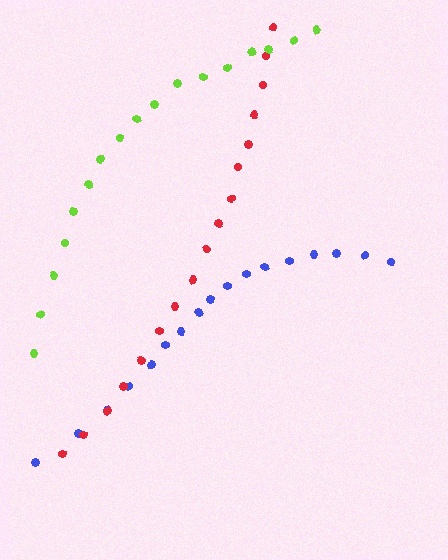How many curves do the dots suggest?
There are 3 distinct paths.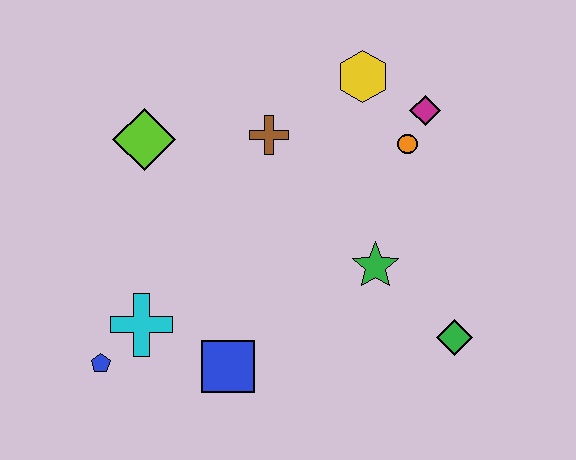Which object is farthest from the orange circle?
The blue pentagon is farthest from the orange circle.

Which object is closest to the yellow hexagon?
The magenta diamond is closest to the yellow hexagon.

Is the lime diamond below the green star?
No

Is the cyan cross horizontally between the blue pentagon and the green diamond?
Yes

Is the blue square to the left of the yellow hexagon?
Yes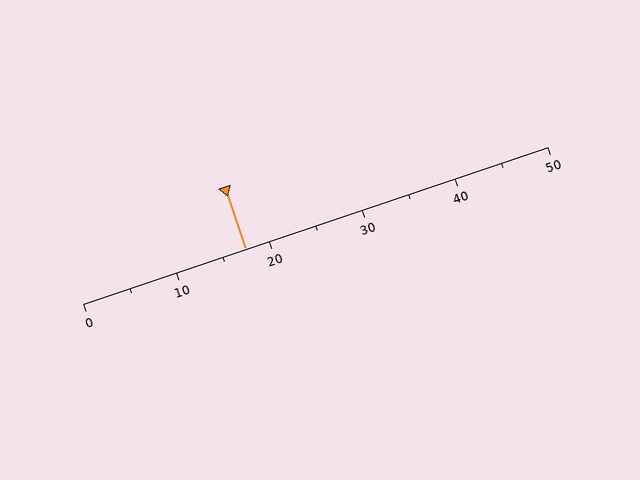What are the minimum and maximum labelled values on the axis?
The axis runs from 0 to 50.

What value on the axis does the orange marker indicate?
The marker indicates approximately 17.5.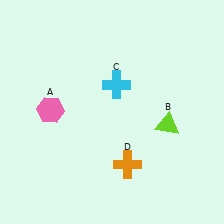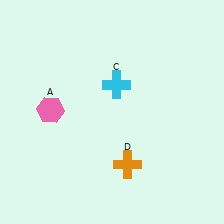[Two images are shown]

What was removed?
The lime triangle (B) was removed in Image 2.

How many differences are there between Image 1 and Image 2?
There is 1 difference between the two images.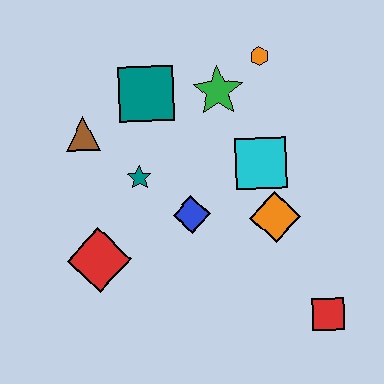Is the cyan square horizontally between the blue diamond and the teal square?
No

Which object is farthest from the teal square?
The red square is farthest from the teal square.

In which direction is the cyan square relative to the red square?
The cyan square is above the red square.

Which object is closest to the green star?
The orange hexagon is closest to the green star.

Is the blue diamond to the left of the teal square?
No